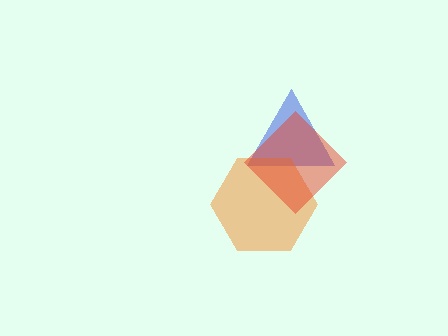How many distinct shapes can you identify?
There are 3 distinct shapes: a blue triangle, an orange hexagon, a red diamond.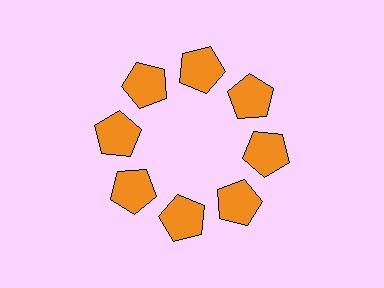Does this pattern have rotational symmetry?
Yes, this pattern has 8-fold rotational symmetry. It looks the same after rotating 45 degrees around the center.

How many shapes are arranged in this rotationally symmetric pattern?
There are 8 shapes, arranged in 8 groups of 1.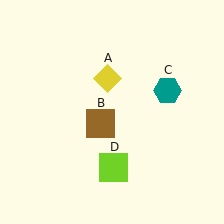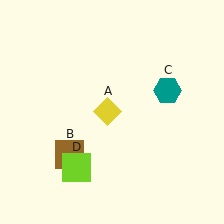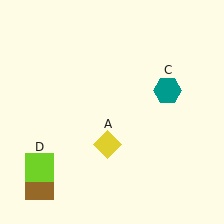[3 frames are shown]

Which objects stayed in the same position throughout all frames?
Teal hexagon (object C) remained stationary.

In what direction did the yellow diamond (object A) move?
The yellow diamond (object A) moved down.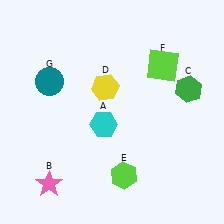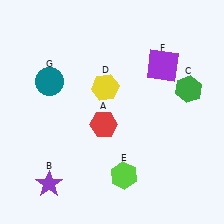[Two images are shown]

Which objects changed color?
A changed from cyan to red. B changed from pink to purple. F changed from lime to purple.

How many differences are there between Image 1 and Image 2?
There are 3 differences between the two images.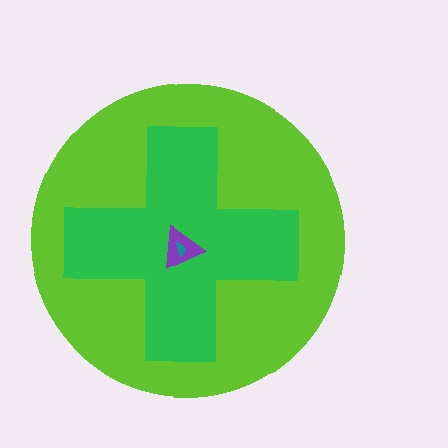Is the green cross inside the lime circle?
Yes.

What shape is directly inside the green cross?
The purple triangle.